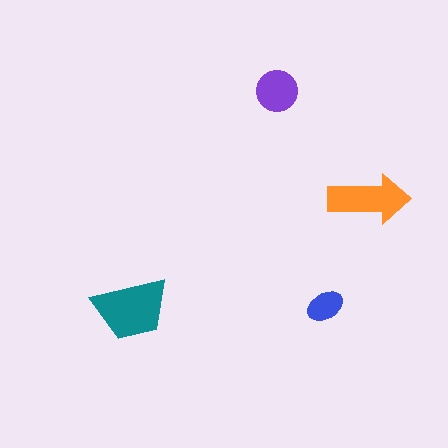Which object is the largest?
The teal trapezoid.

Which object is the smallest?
The blue ellipse.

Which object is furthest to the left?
The teal trapezoid is leftmost.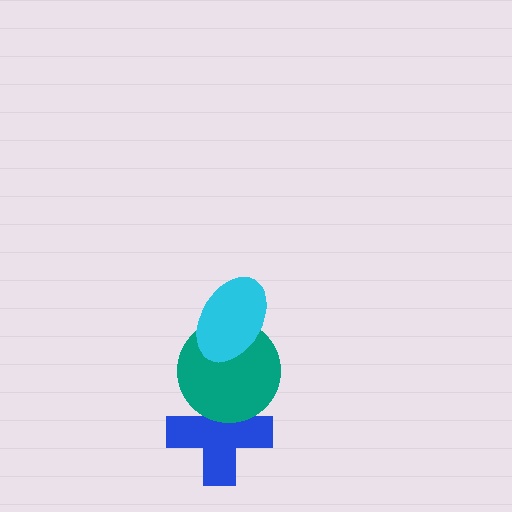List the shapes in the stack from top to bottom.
From top to bottom: the cyan ellipse, the teal circle, the blue cross.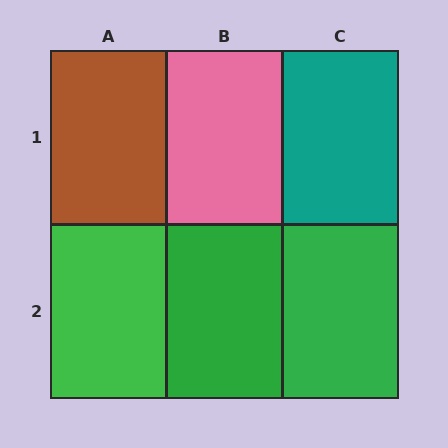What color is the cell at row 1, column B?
Pink.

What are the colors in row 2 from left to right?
Green, green, green.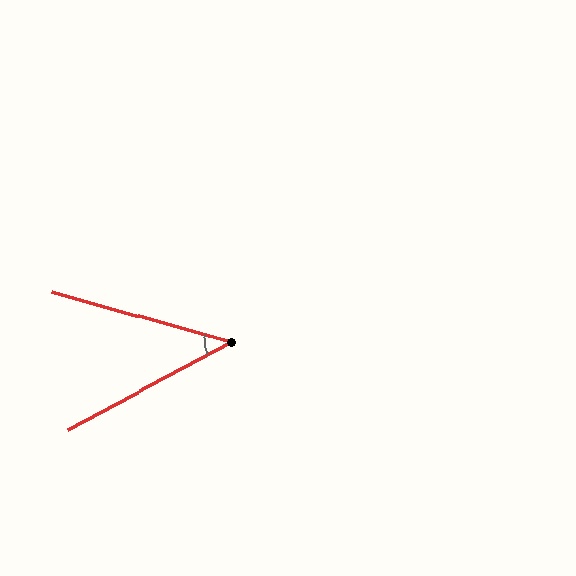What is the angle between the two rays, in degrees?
Approximately 44 degrees.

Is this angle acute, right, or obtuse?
It is acute.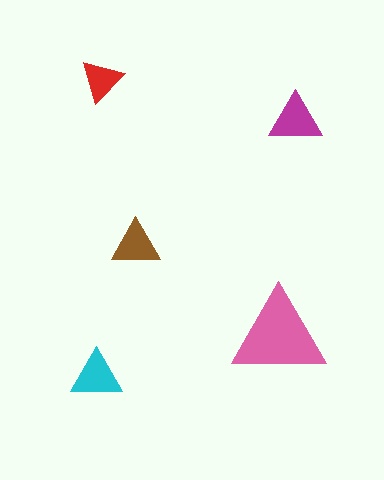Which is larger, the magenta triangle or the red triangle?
The magenta one.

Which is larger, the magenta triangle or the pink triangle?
The pink one.